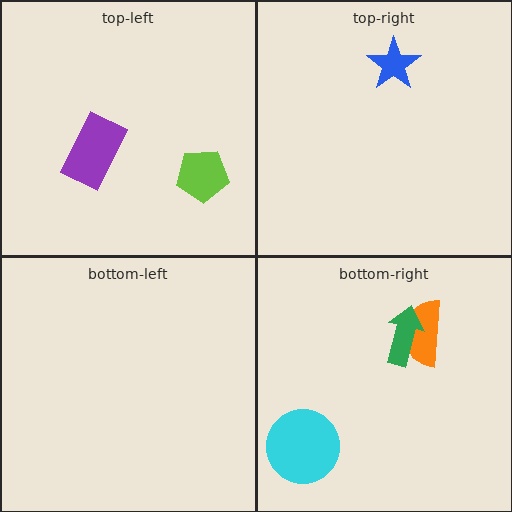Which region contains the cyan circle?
The bottom-right region.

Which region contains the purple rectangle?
The top-left region.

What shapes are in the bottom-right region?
The orange semicircle, the cyan circle, the green arrow.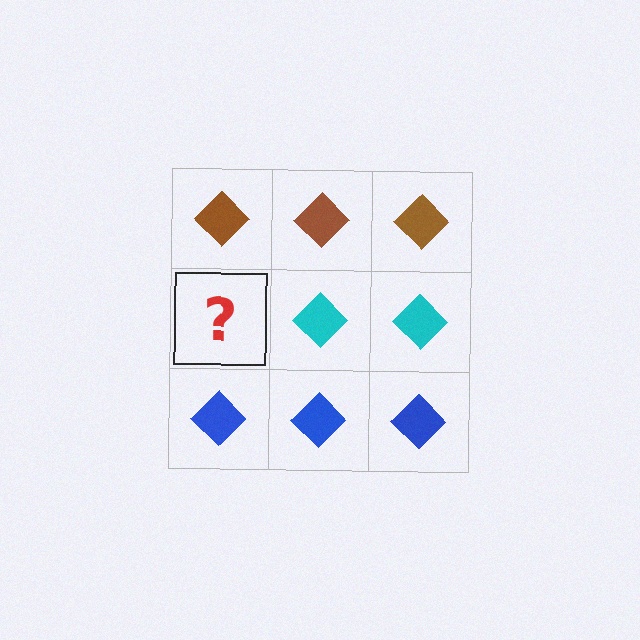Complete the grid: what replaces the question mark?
The question mark should be replaced with a cyan diamond.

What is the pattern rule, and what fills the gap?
The rule is that each row has a consistent color. The gap should be filled with a cyan diamond.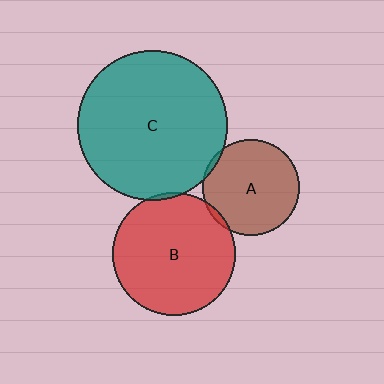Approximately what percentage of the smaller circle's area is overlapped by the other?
Approximately 5%.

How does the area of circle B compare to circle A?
Approximately 1.6 times.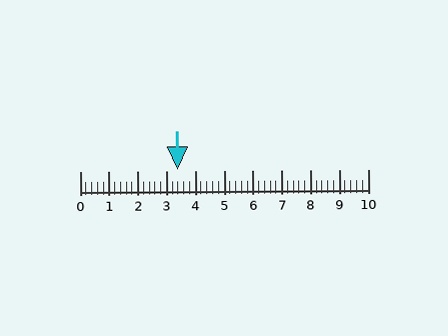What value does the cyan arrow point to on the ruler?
The cyan arrow points to approximately 3.4.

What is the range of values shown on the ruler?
The ruler shows values from 0 to 10.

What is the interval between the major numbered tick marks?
The major tick marks are spaced 1 units apart.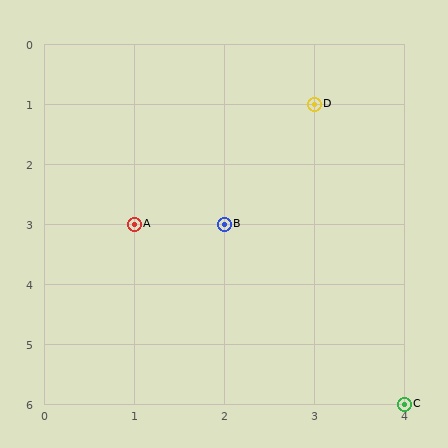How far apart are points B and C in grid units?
Points B and C are 2 columns and 3 rows apart (about 3.6 grid units diagonally).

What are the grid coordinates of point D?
Point D is at grid coordinates (3, 1).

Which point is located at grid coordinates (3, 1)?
Point D is at (3, 1).